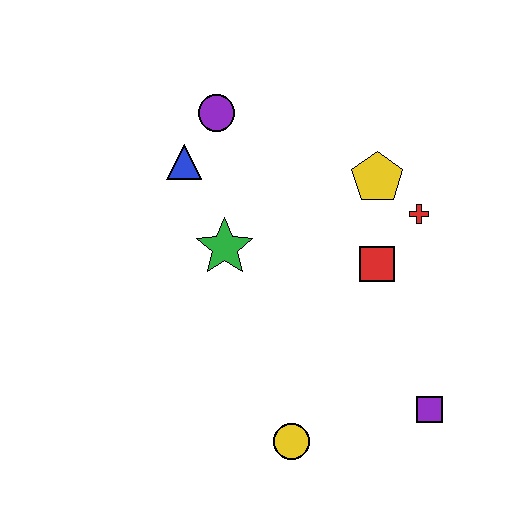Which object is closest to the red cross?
The yellow pentagon is closest to the red cross.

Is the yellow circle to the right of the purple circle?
Yes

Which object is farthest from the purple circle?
The purple square is farthest from the purple circle.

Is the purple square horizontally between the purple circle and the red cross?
No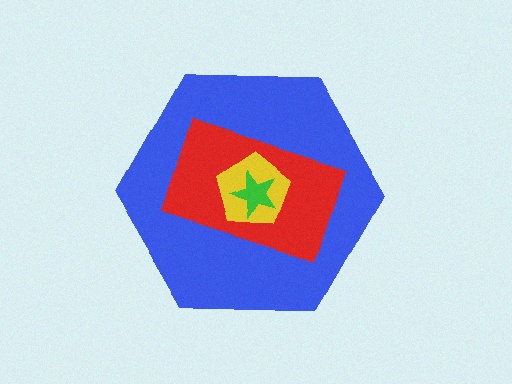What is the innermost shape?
The green star.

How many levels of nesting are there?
4.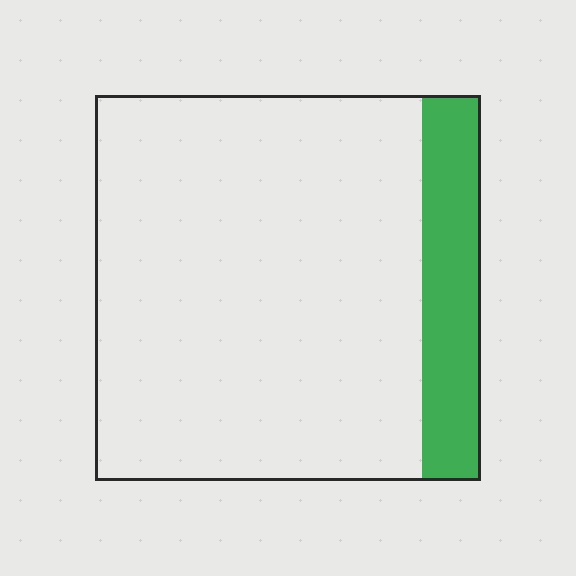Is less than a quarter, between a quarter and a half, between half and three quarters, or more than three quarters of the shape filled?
Less than a quarter.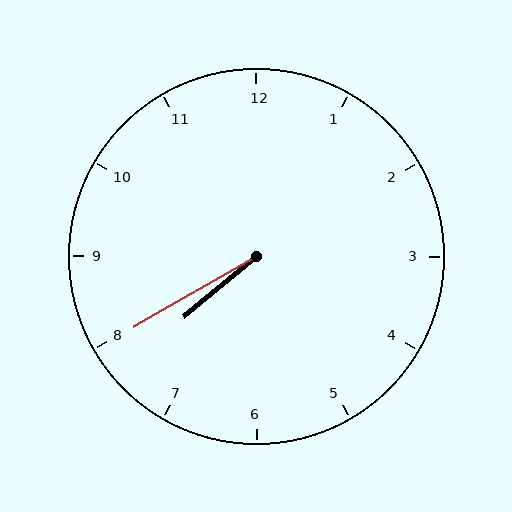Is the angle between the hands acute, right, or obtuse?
It is acute.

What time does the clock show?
7:40.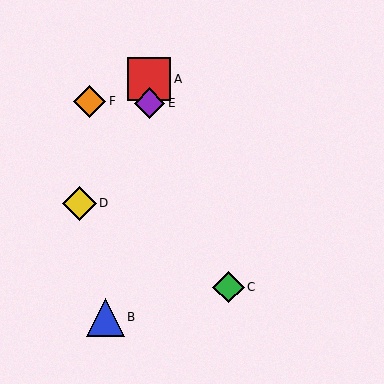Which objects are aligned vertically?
Objects A, E are aligned vertically.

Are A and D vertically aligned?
No, A is at x≈149 and D is at x≈79.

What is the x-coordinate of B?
Object B is at x≈105.